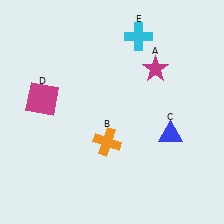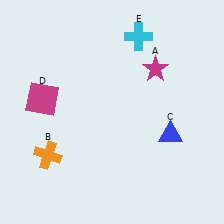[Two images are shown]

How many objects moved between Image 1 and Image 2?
1 object moved between the two images.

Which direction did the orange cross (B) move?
The orange cross (B) moved left.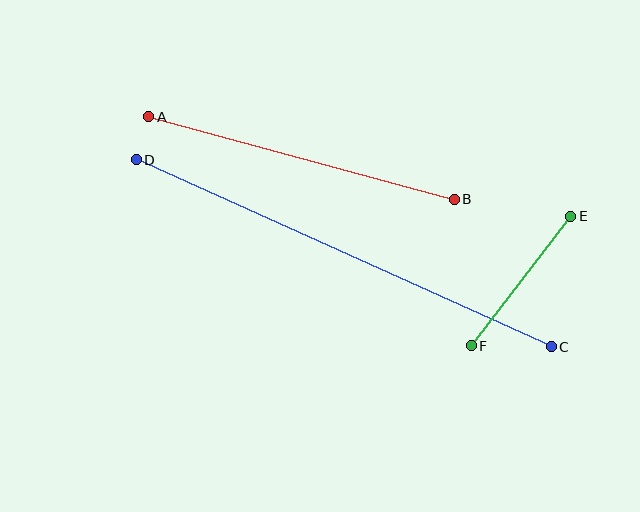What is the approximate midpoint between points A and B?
The midpoint is at approximately (301, 158) pixels.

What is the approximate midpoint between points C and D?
The midpoint is at approximately (344, 253) pixels.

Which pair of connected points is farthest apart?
Points C and D are farthest apart.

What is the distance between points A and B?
The distance is approximately 316 pixels.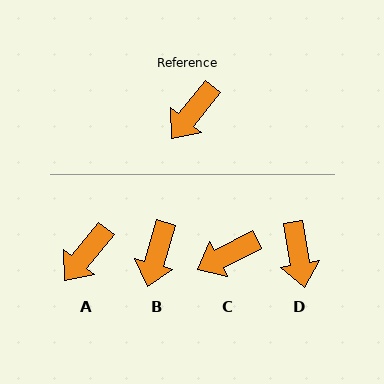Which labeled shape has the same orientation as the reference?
A.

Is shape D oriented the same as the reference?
No, it is off by about 49 degrees.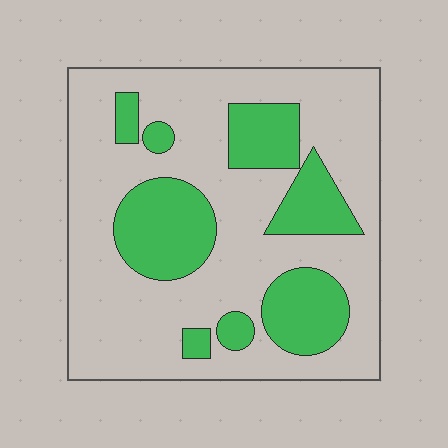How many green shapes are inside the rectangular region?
8.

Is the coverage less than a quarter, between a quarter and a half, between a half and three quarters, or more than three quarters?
Between a quarter and a half.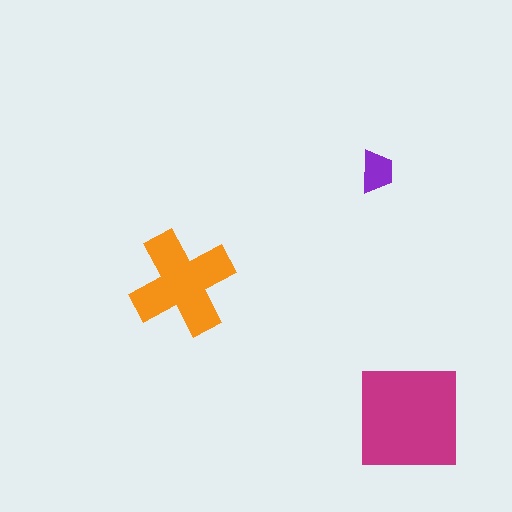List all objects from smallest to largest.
The purple trapezoid, the orange cross, the magenta square.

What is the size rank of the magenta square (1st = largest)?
1st.